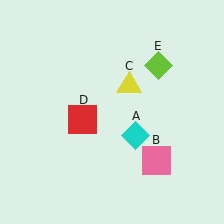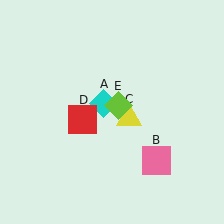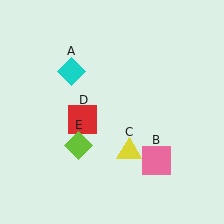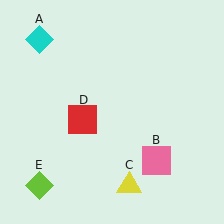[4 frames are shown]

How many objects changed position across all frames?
3 objects changed position: cyan diamond (object A), yellow triangle (object C), lime diamond (object E).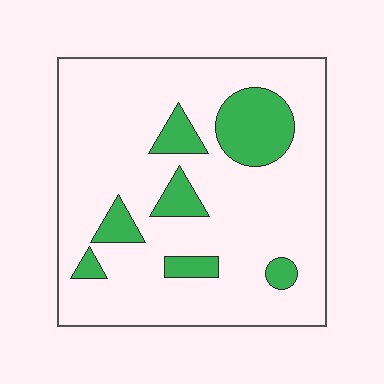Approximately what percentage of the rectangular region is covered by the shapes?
Approximately 15%.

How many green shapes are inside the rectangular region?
7.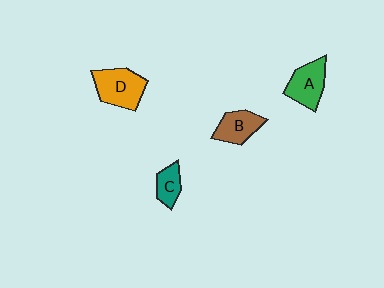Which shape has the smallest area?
Shape C (teal).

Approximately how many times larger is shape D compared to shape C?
Approximately 1.9 times.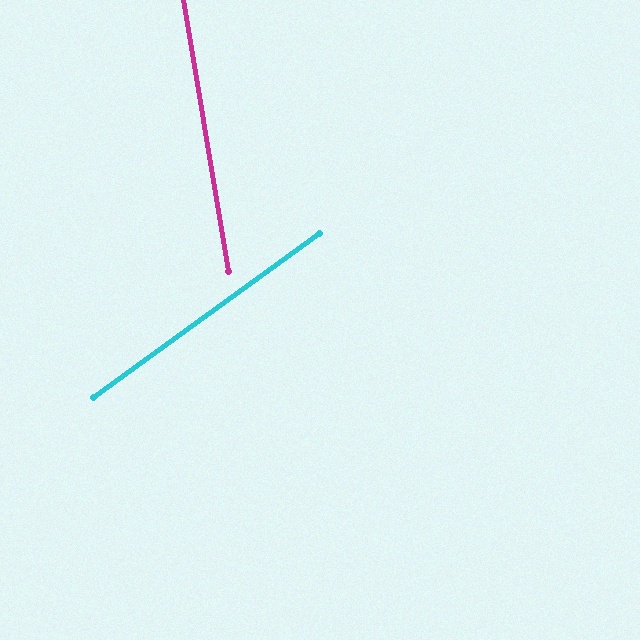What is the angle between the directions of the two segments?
Approximately 63 degrees.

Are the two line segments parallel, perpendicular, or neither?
Neither parallel nor perpendicular — they differ by about 63°.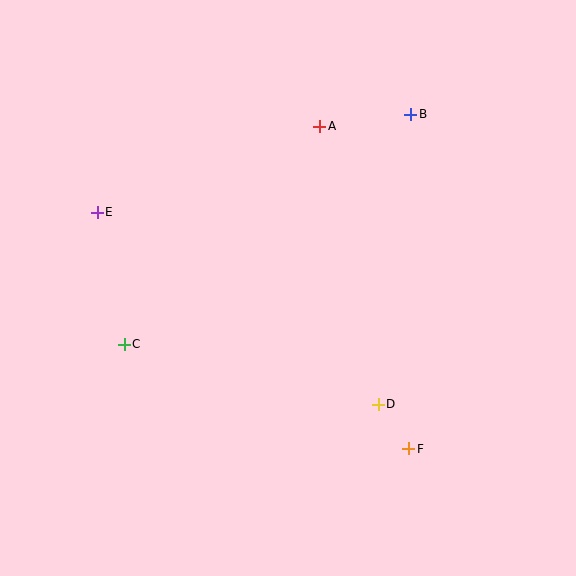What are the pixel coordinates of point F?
Point F is at (409, 449).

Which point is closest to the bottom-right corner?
Point F is closest to the bottom-right corner.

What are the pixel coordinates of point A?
Point A is at (320, 126).